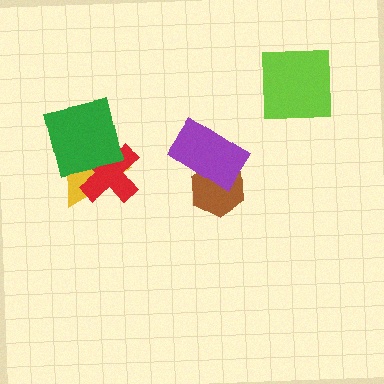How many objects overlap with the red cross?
2 objects overlap with the red cross.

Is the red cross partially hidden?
Yes, it is partially covered by another shape.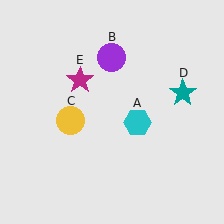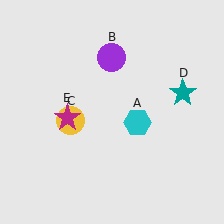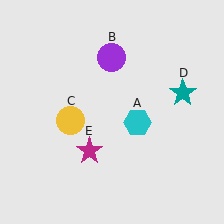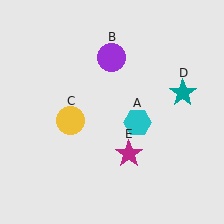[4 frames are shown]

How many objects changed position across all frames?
1 object changed position: magenta star (object E).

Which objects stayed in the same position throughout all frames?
Cyan hexagon (object A) and purple circle (object B) and yellow circle (object C) and teal star (object D) remained stationary.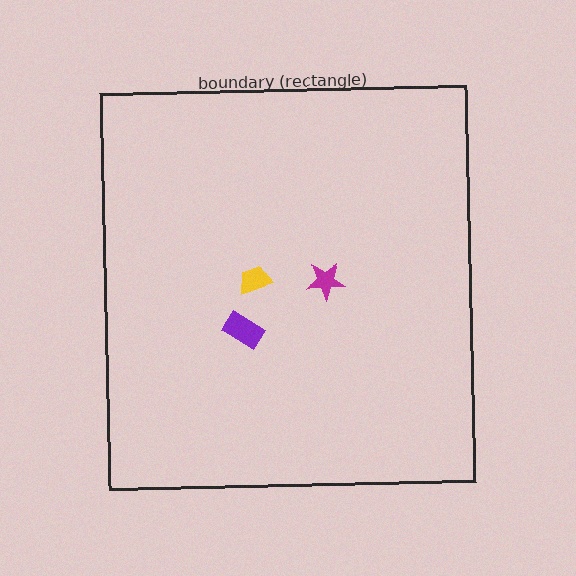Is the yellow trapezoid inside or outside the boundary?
Inside.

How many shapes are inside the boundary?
3 inside, 0 outside.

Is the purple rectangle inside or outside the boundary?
Inside.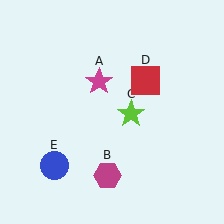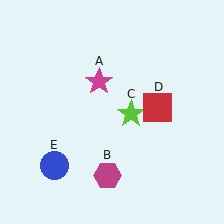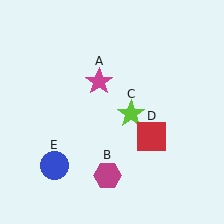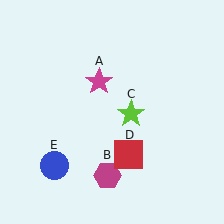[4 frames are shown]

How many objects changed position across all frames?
1 object changed position: red square (object D).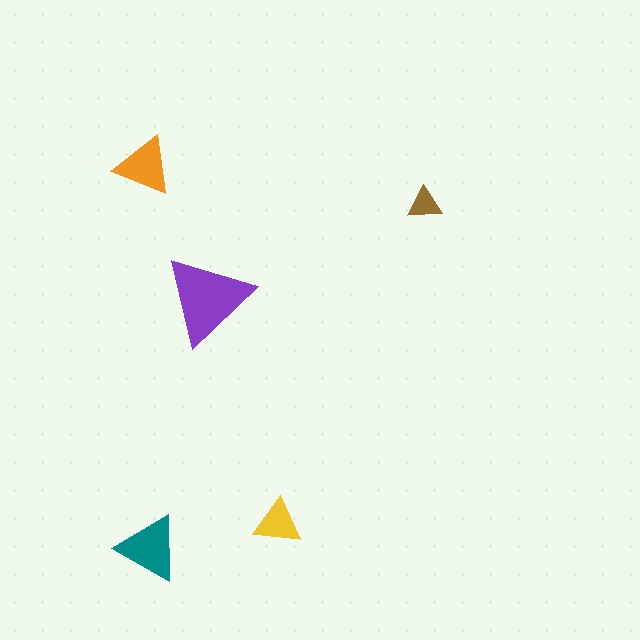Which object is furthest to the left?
The orange triangle is leftmost.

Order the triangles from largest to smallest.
the purple one, the teal one, the orange one, the yellow one, the brown one.